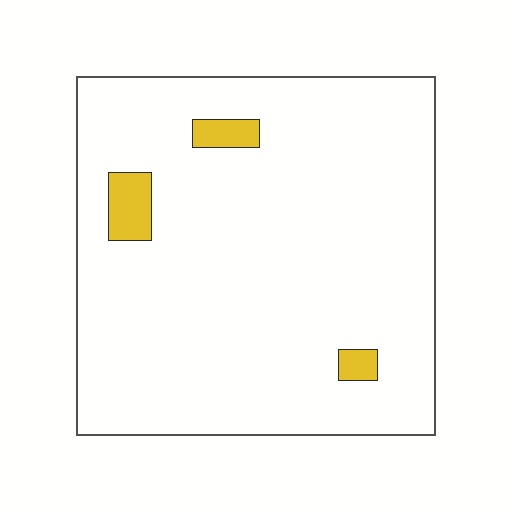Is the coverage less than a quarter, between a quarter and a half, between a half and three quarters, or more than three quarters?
Less than a quarter.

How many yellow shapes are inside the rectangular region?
3.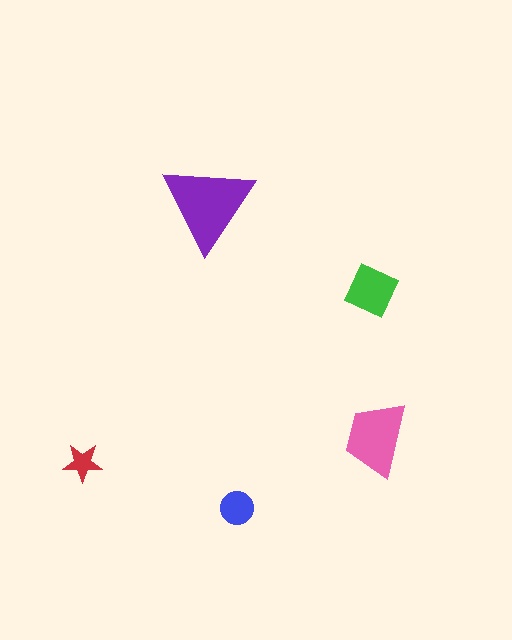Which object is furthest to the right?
The pink trapezoid is rightmost.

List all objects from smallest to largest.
The red star, the blue circle, the green diamond, the pink trapezoid, the purple triangle.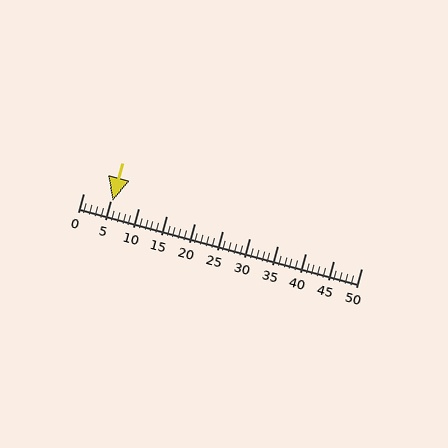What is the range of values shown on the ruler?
The ruler shows values from 0 to 50.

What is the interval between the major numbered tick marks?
The major tick marks are spaced 5 units apart.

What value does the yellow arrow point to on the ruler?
The yellow arrow points to approximately 5.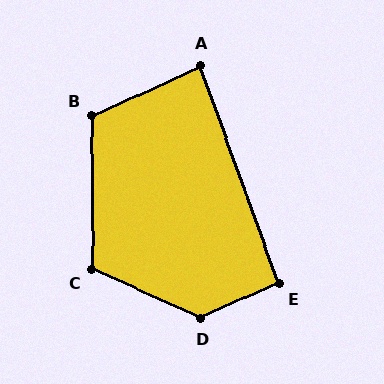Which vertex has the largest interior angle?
D, at approximately 132 degrees.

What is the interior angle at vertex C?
Approximately 115 degrees (obtuse).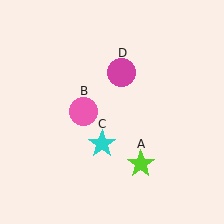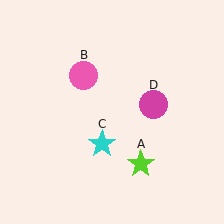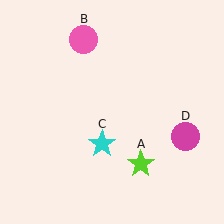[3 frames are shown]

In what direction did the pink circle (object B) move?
The pink circle (object B) moved up.